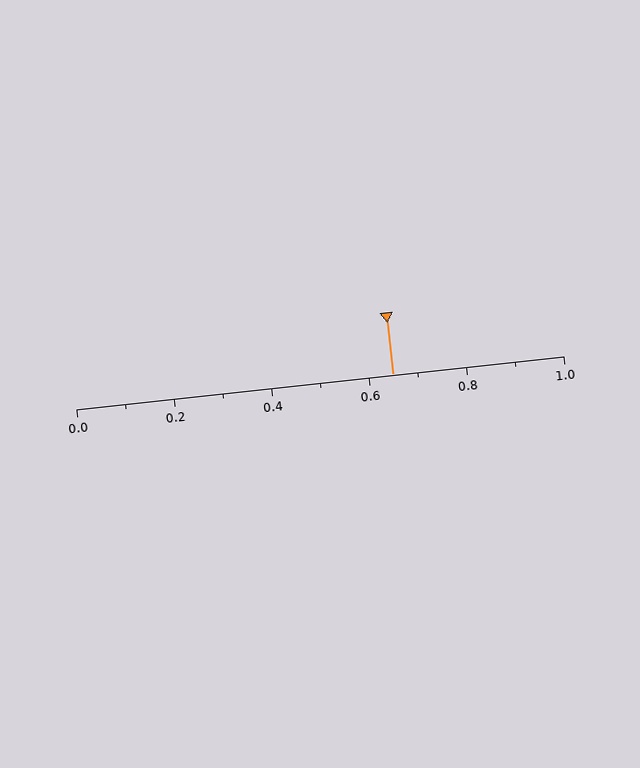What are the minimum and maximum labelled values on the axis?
The axis runs from 0.0 to 1.0.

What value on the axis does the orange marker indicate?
The marker indicates approximately 0.65.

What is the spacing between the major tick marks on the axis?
The major ticks are spaced 0.2 apart.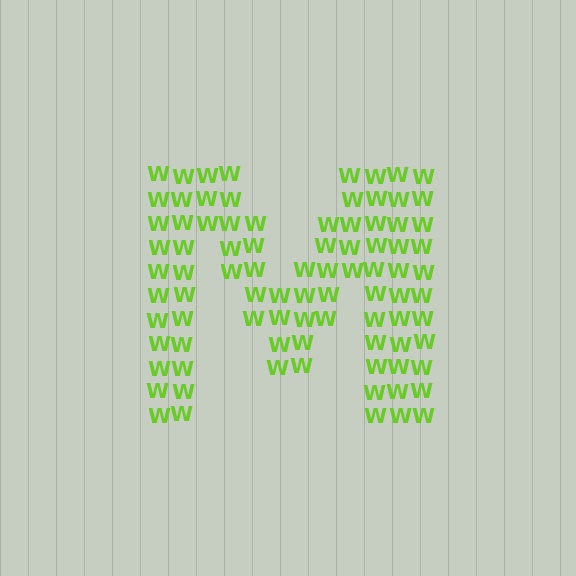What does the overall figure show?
The overall figure shows the letter M.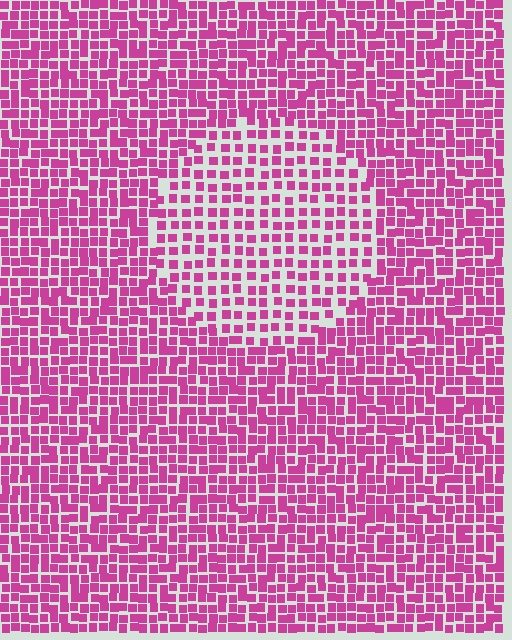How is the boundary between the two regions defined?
The boundary is defined by a change in element density (approximately 1.7x ratio). All elements are the same color, size, and shape.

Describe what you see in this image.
The image contains small magenta elements arranged at two different densities. A circle-shaped region is visible where the elements are less densely packed than the surrounding area.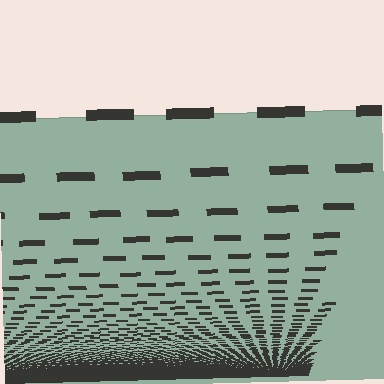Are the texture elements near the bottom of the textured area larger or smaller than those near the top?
Smaller. The gradient is inverted — elements near the bottom are smaller and denser.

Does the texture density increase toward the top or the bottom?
Density increases toward the bottom.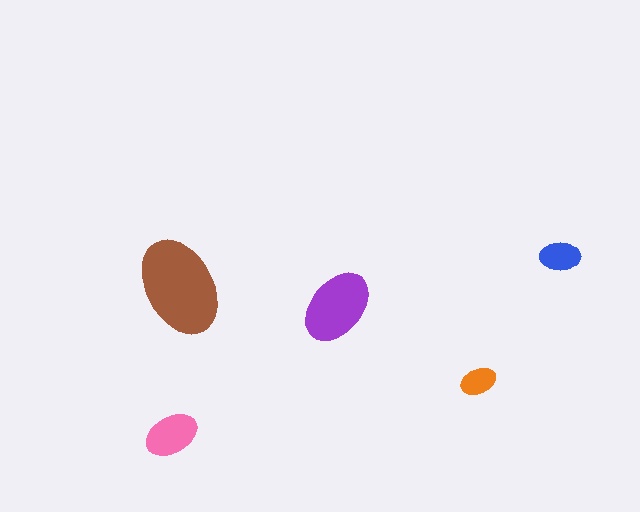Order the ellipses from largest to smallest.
the brown one, the purple one, the pink one, the blue one, the orange one.